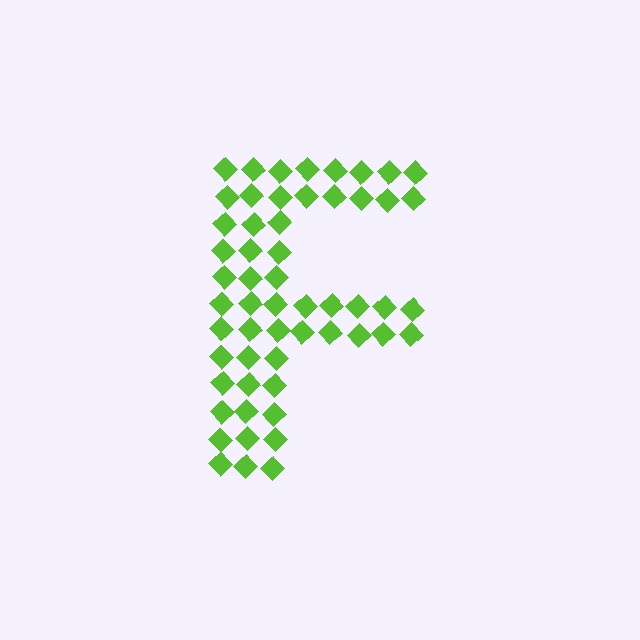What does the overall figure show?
The overall figure shows the letter F.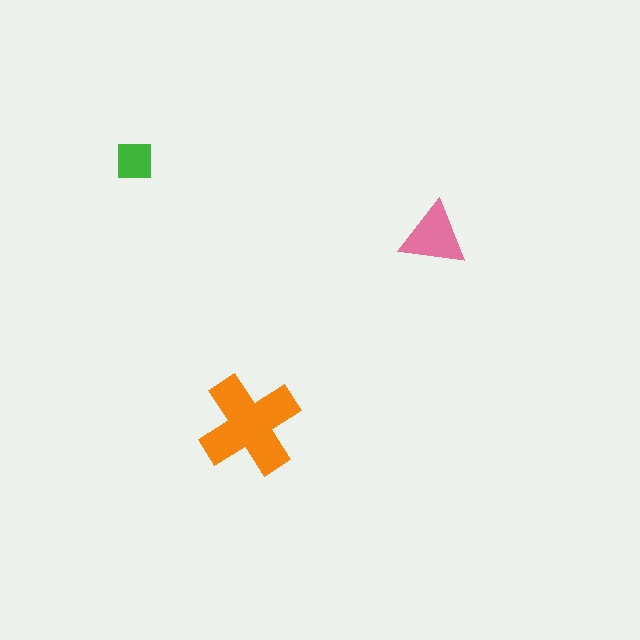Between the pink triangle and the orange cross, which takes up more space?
The orange cross.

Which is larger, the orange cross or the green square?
The orange cross.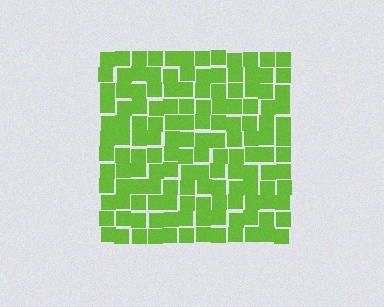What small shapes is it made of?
It is made of small squares.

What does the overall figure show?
The overall figure shows a square.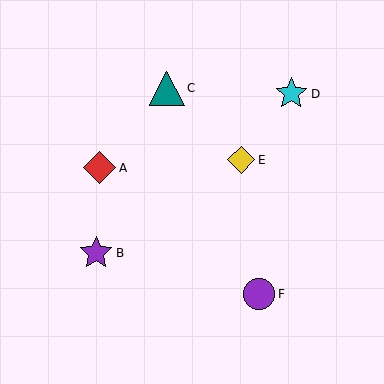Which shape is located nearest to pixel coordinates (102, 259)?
The purple star (labeled B) at (96, 253) is nearest to that location.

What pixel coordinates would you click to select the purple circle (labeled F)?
Click at (259, 294) to select the purple circle F.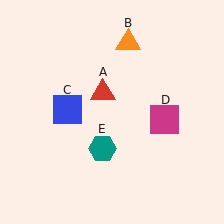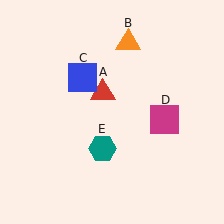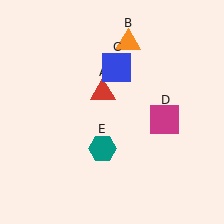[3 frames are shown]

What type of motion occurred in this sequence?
The blue square (object C) rotated clockwise around the center of the scene.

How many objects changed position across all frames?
1 object changed position: blue square (object C).